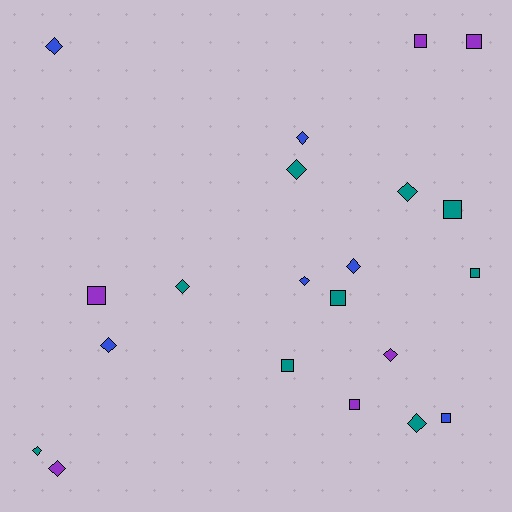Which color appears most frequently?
Teal, with 9 objects.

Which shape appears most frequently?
Diamond, with 12 objects.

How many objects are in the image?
There are 21 objects.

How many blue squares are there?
There is 1 blue square.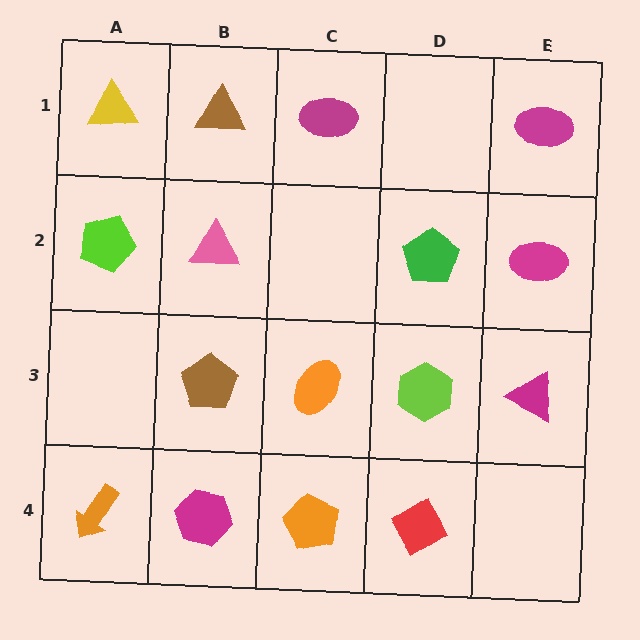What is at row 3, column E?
A magenta triangle.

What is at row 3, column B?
A brown pentagon.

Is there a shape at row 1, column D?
No, that cell is empty.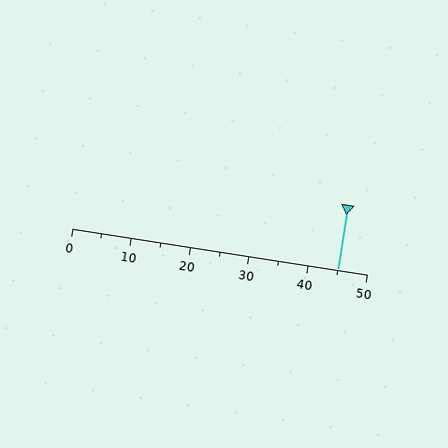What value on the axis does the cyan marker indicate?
The marker indicates approximately 45.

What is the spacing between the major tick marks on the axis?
The major ticks are spaced 10 apart.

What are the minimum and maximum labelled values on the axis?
The axis runs from 0 to 50.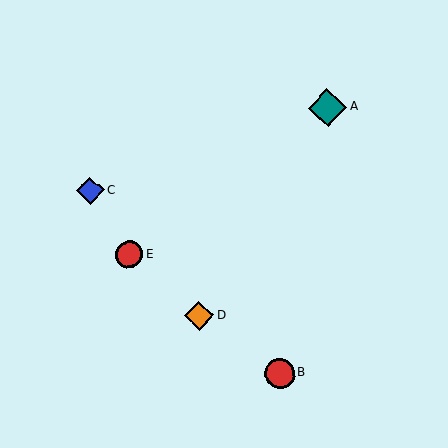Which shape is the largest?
The teal diamond (labeled A) is the largest.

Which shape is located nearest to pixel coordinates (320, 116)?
The teal diamond (labeled A) at (328, 107) is nearest to that location.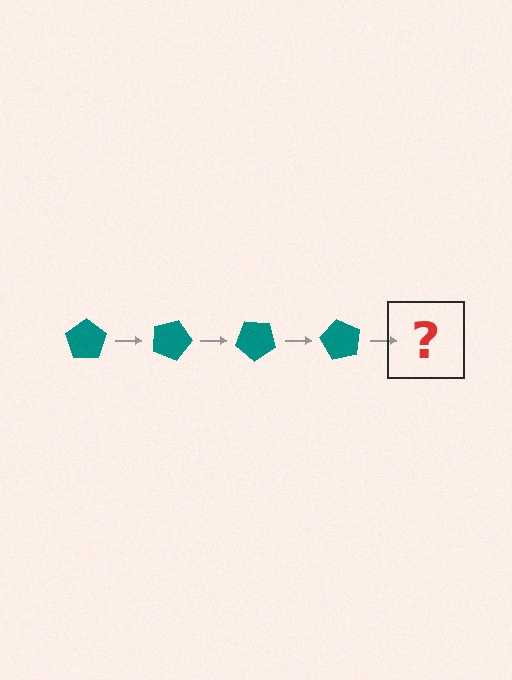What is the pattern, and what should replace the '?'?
The pattern is that the pentagon rotates 20 degrees each step. The '?' should be a teal pentagon rotated 80 degrees.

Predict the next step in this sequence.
The next step is a teal pentagon rotated 80 degrees.